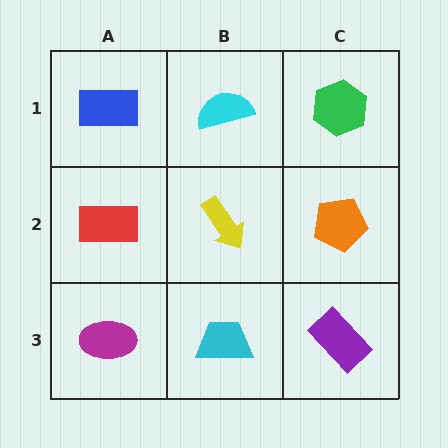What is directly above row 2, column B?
A cyan semicircle.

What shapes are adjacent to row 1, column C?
An orange pentagon (row 2, column C), a cyan semicircle (row 1, column B).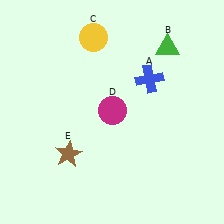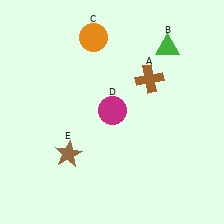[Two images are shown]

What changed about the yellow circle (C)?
In Image 1, C is yellow. In Image 2, it changed to orange.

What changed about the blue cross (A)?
In Image 1, A is blue. In Image 2, it changed to brown.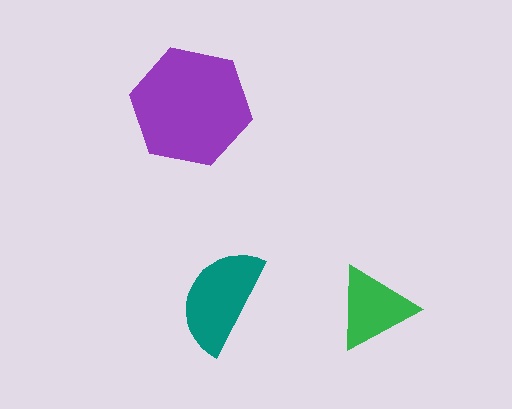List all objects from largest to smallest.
The purple hexagon, the teal semicircle, the green triangle.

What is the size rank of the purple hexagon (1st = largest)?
1st.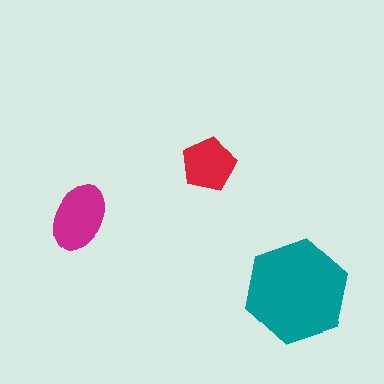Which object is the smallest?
The red pentagon.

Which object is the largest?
The teal hexagon.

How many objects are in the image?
There are 3 objects in the image.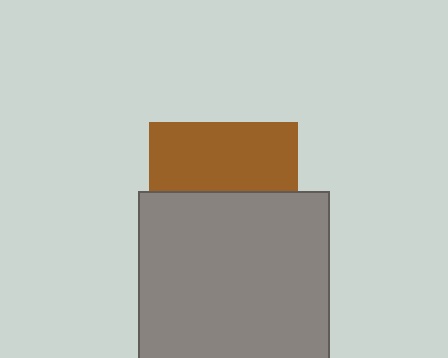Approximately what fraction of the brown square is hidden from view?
Roughly 53% of the brown square is hidden behind the gray square.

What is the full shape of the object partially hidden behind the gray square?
The partially hidden object is a brown square.